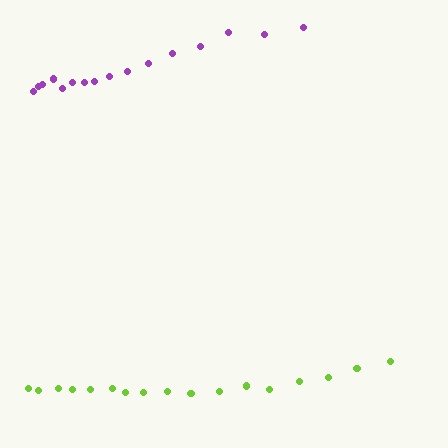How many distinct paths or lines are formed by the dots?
There are 2 distinct paths.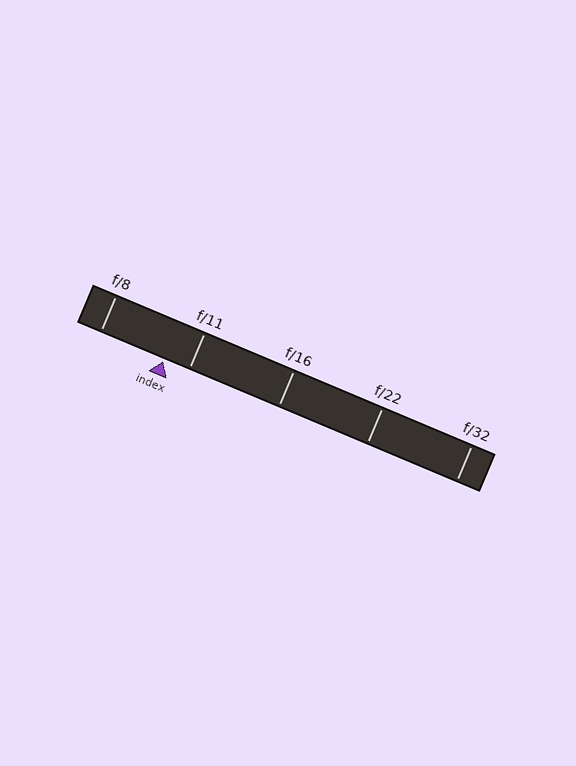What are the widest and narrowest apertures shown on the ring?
The widest aperture shown is f/8 and the narrowest is f/32.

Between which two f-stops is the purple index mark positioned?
The index mark is between f/8 and f/11.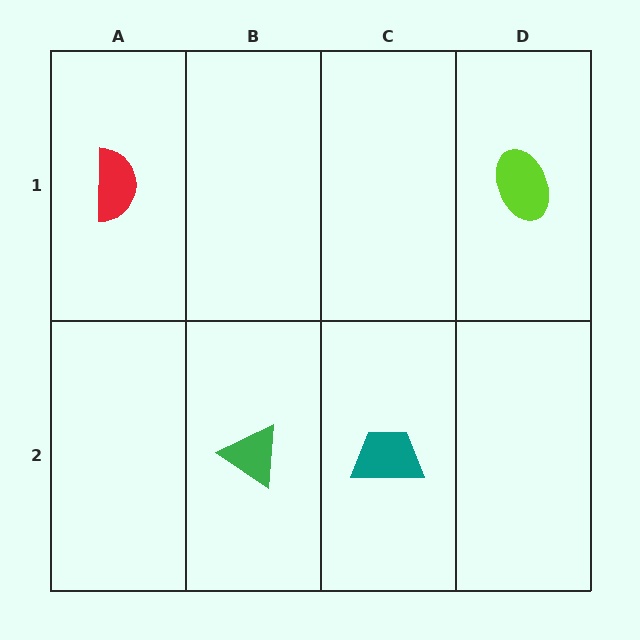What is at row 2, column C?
A teal trapezoid.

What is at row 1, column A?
A red semicircle.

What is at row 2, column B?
A green triangle.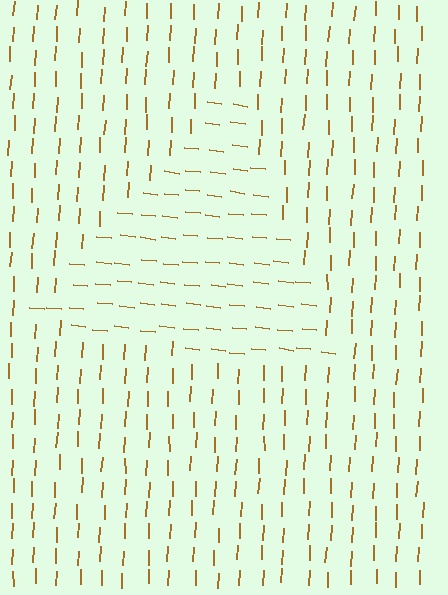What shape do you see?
I see a triangle.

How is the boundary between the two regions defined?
The boundary is defined purely by a change in line orientation (approximately 86 degrees difference). All lines are the same color and thickness.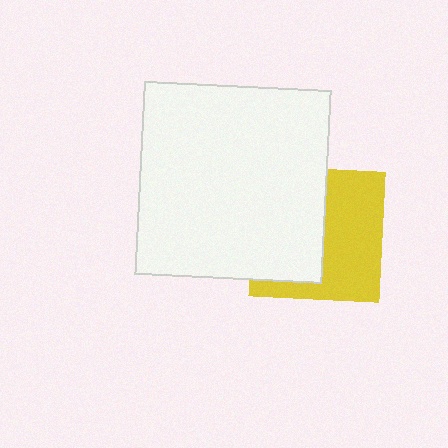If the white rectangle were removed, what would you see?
You would see the complete yellow square.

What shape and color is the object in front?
The object in front is a white rectangle.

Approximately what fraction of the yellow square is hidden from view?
Roughly 49% of the yellow square is hidden behind the white rectangle.